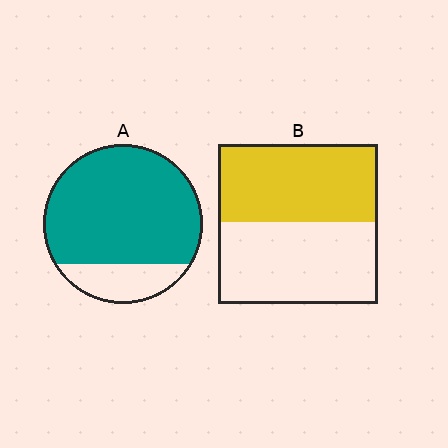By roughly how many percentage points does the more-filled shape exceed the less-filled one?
By roughly 30 percentage points (A over B).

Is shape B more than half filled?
Roughly half.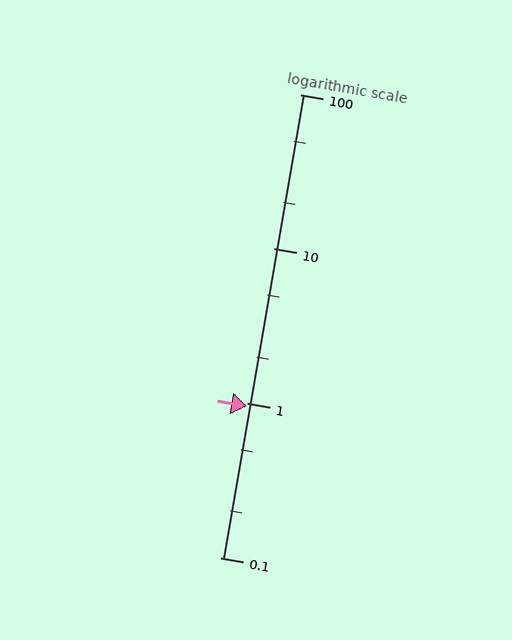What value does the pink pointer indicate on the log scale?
The pointer indicates approximately 0.96.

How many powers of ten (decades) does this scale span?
The scale spans 3 decades, from 0.1 to 100.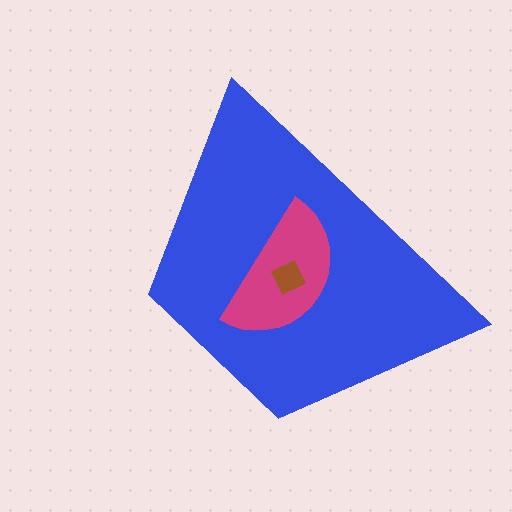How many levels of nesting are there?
3.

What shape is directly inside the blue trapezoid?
The magenta semicircle.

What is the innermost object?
The brown diamond.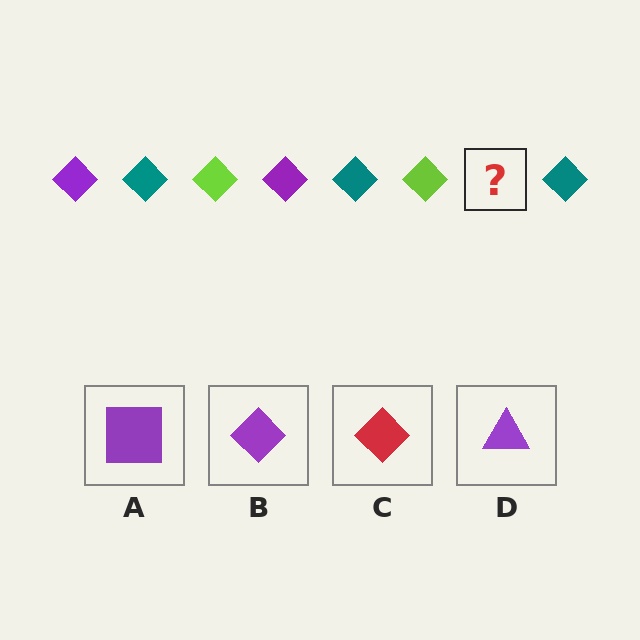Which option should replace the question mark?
Option B.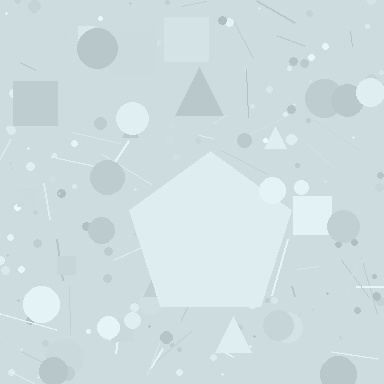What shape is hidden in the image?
A pentagon is hidden in the image.